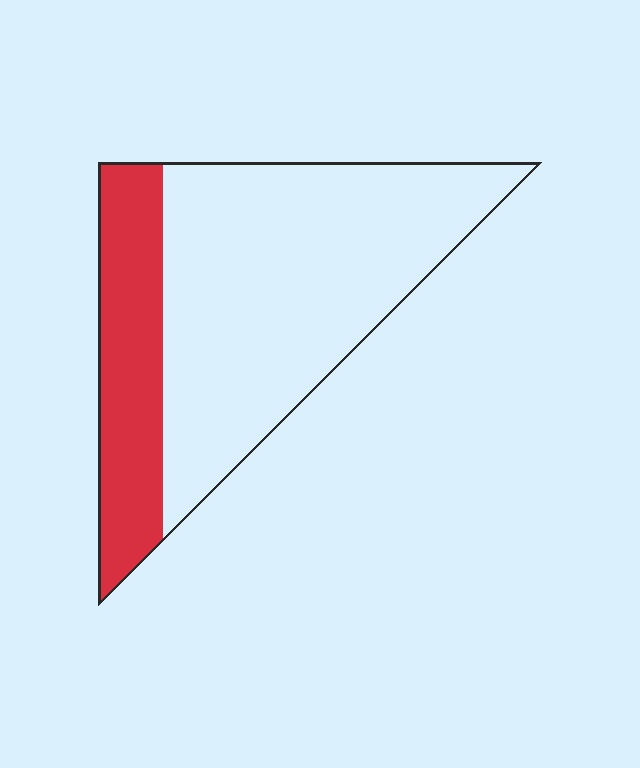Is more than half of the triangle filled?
No.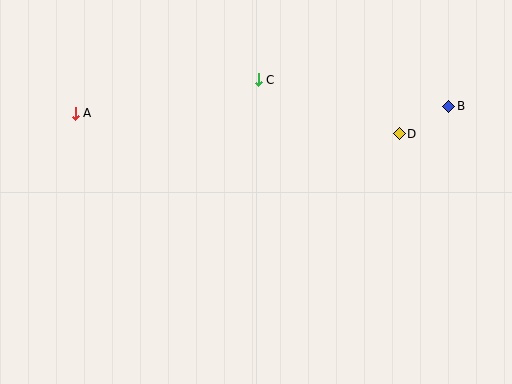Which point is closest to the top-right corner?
Point B is closest to the top-right corner.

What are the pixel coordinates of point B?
Point B is at (449, 106).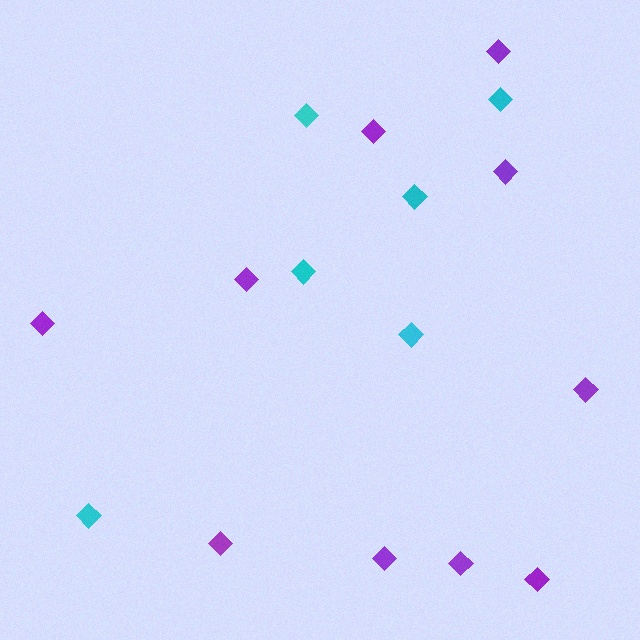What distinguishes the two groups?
There are 2 groups: one group of purple diamonds (10) and one group of cyan diamonds (6).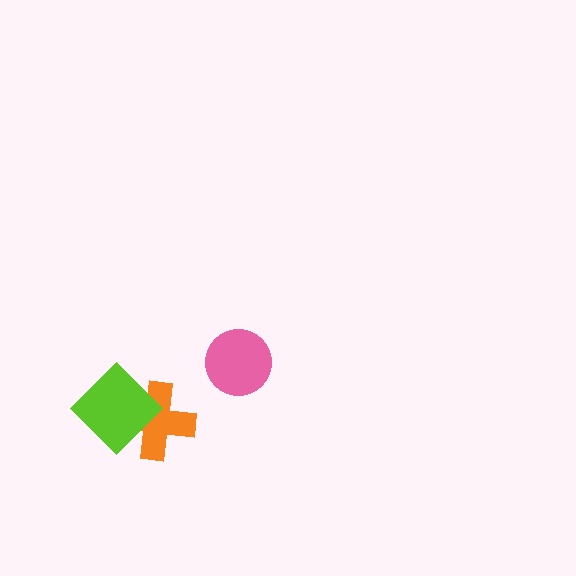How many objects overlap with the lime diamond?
1 object overlaps with the lime diamond.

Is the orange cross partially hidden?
Yes, it is partially covered by another shape.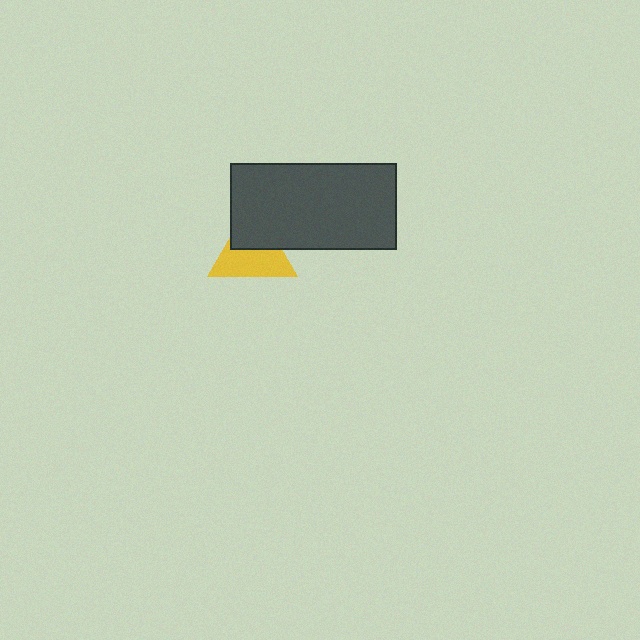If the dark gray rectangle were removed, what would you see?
You would see the complete yellow triangle.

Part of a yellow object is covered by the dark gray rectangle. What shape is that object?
It is a triangle.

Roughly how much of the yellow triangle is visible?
About half of it is visible (roughly 59%).